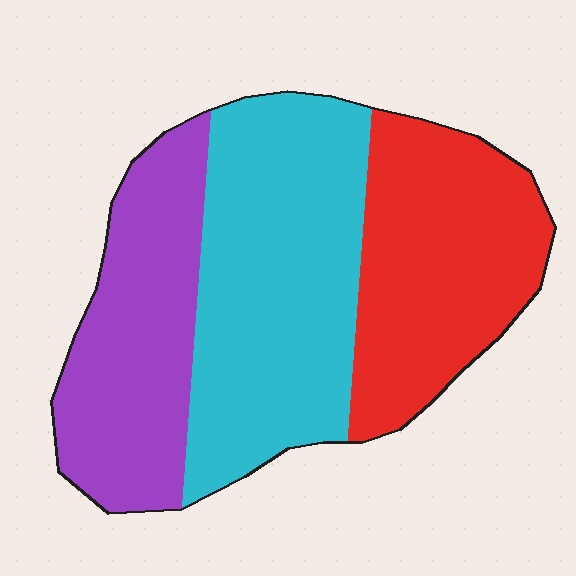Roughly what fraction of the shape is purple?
Purple covers 28% of the shape.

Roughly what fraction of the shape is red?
Red takes up between a sixth and a third of the shape.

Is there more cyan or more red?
Cyan.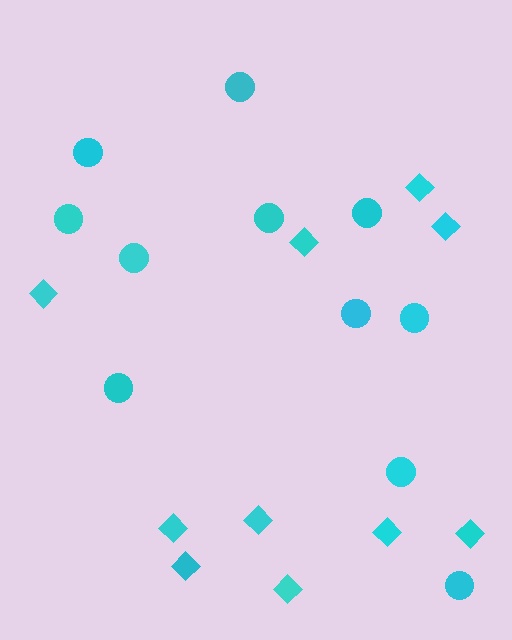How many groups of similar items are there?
There are 2 groups: one group of circles (11) and one group of diamonds (10).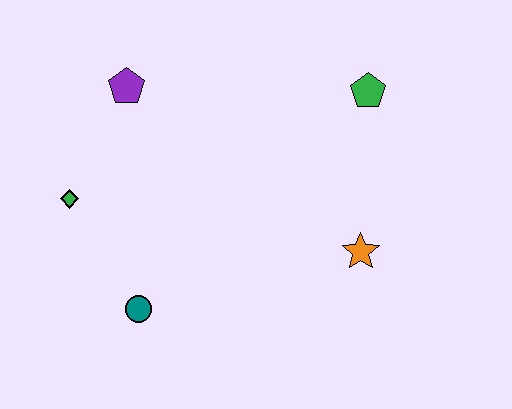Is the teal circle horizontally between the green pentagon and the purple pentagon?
Yes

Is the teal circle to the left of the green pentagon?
Yes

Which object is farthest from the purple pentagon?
The orange star is farthest from the purple pentagon.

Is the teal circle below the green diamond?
Yes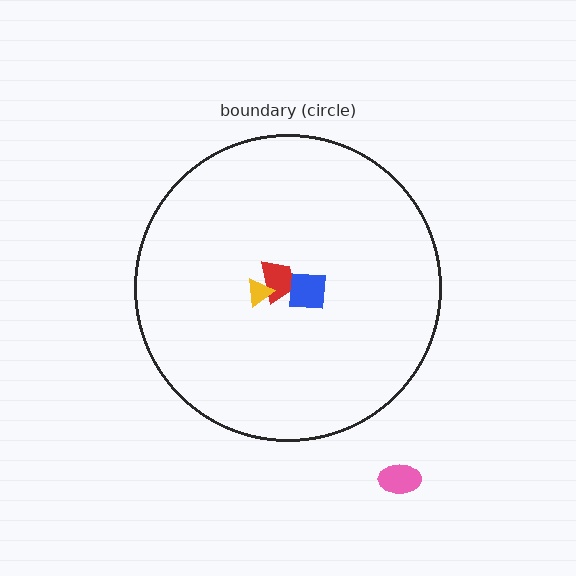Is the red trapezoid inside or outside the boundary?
Inside.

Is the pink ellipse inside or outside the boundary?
Outside.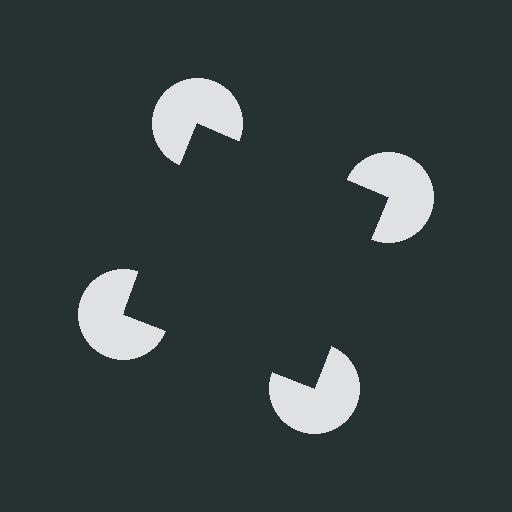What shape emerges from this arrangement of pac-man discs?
An illusory square — its edges are inferred from the aligned wedge cuts in the pac-man discs, not physically drawn.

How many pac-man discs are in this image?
There are 4 — one at each vertex of the illusory square.